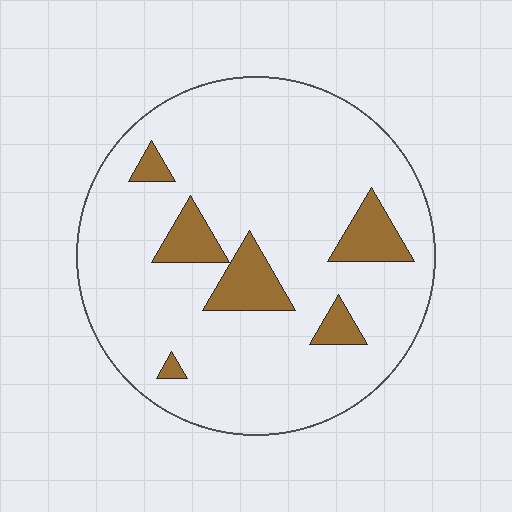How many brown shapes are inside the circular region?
6.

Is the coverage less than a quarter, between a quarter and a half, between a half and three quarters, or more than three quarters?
Less than a quarter.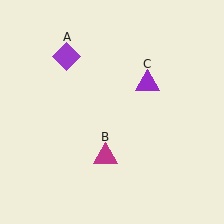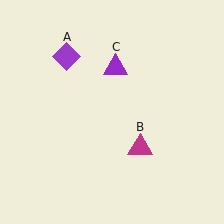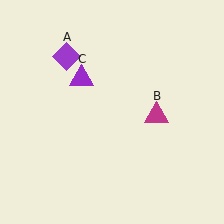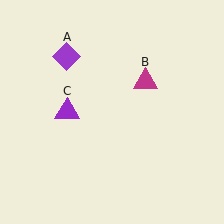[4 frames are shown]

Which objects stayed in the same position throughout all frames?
Purple diamond (object A) remained stationary.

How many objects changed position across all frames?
2 objects changed position: magenta triangle (object B), purple triangle (object C).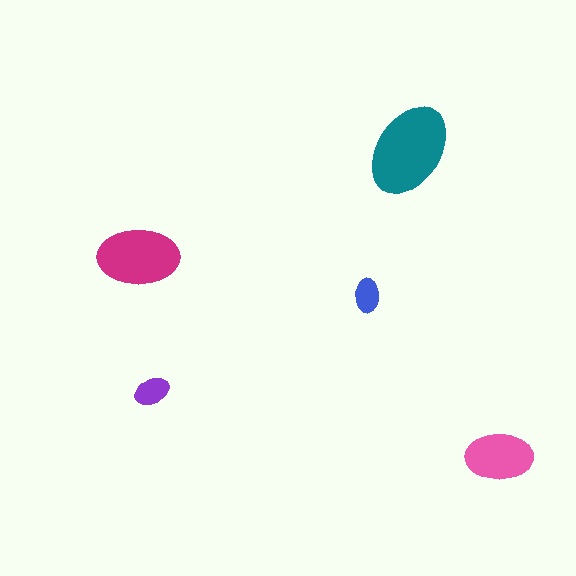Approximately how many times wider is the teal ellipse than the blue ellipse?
About 2.5 times wider.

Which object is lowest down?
The pink ellipse is bottommost.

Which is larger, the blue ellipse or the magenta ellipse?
The magenta one.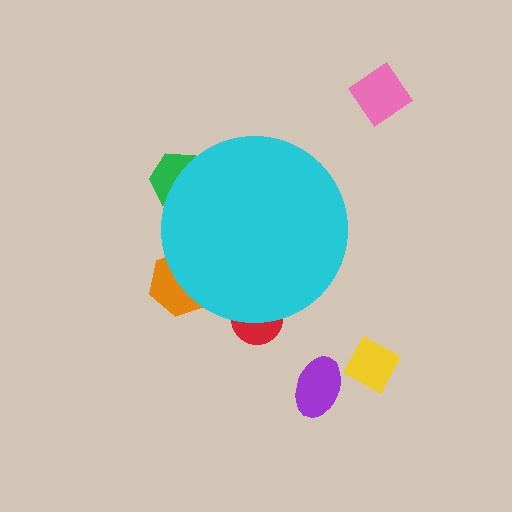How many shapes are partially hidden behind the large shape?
3 shapes are partially hidden.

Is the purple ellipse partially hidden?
No, the purple ellipse is fully visible.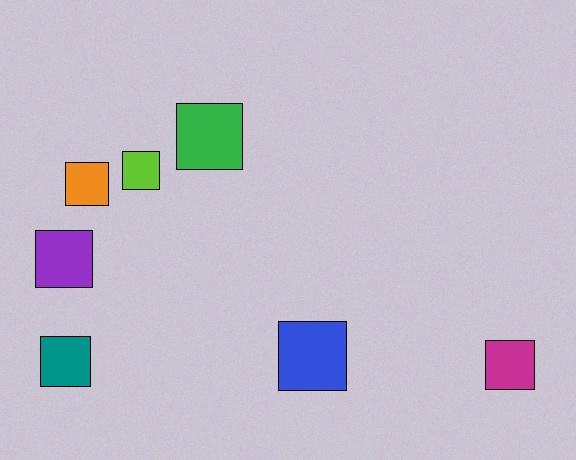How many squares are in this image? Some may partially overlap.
There are 7 squares.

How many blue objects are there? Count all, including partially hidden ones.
There is 1 blue object.